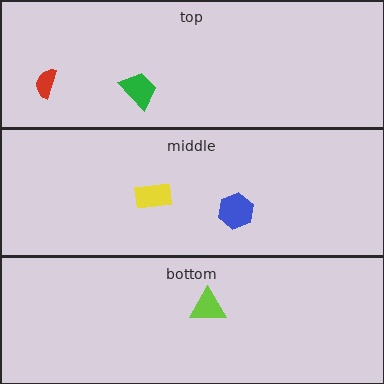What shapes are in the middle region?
The blue hexagon, the yellow rectangle.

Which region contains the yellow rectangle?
The middle region.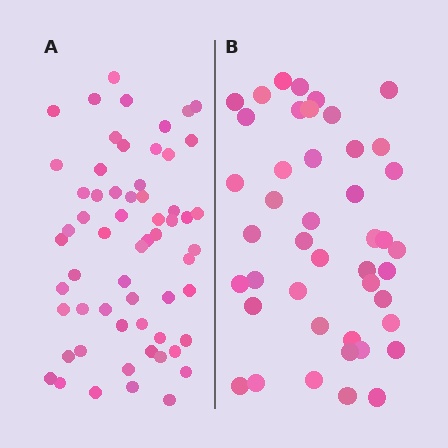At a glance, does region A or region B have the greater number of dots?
Region A (the left region) has more dots.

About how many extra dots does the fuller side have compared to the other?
Region A has approximately 15 more dots than region B.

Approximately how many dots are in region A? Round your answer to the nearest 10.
About 60 dots.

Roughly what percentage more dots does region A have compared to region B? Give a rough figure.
About 35% more.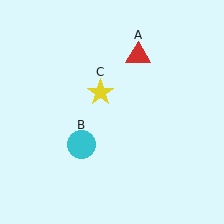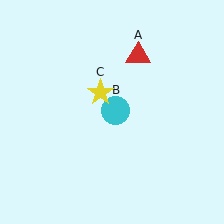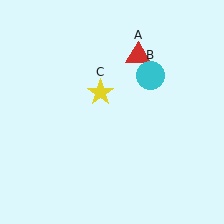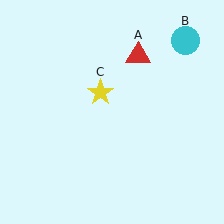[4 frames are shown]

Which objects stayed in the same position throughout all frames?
Red triangle (object A) and yellow star (object C) remained stationary.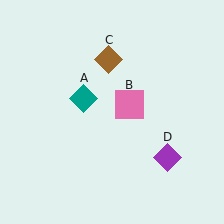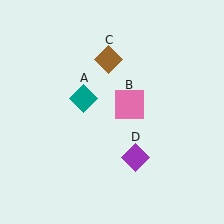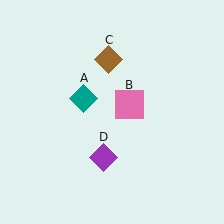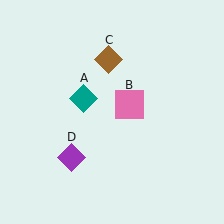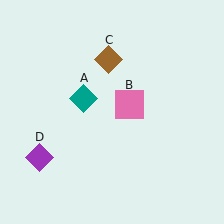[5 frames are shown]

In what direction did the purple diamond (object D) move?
The purple diamond (object D) moved left.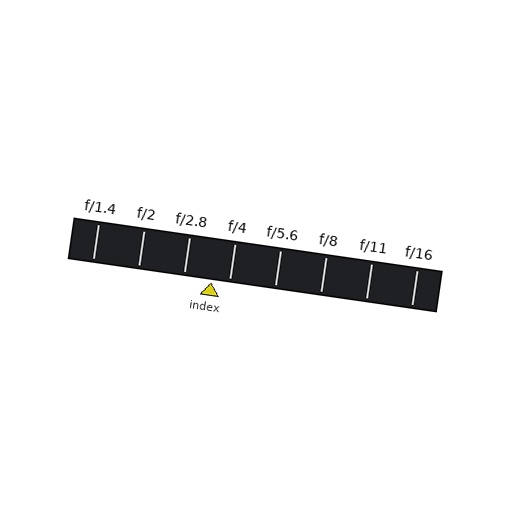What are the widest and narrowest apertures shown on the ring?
The widest aperture shown is f/1.4 and the narrowest is f/16.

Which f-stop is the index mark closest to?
The index mark is closest to f/4.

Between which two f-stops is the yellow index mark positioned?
The index mark is between f/2.8 and f/4.